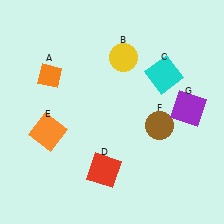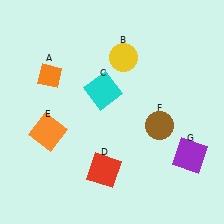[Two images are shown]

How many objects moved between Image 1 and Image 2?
2 objects moved between the two images.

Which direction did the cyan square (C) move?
The cyan square (C) moved left.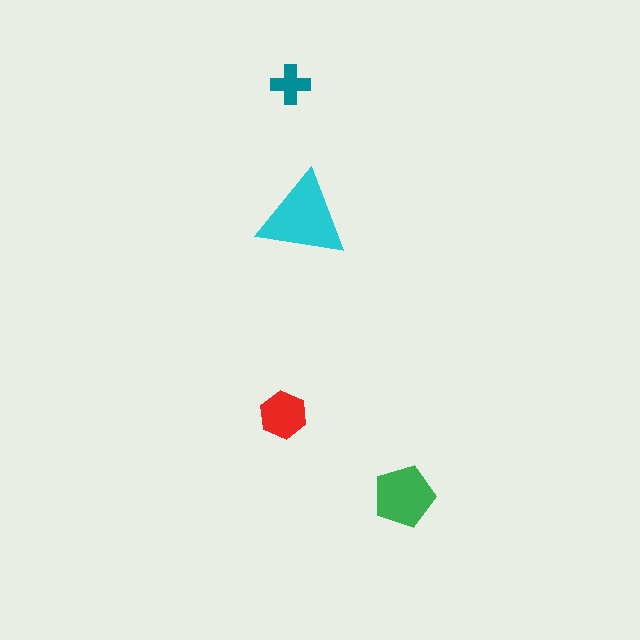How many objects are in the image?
There are 4 objects in the image.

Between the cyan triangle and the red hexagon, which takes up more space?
The cyan triangle.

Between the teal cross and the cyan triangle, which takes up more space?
The cyan triangle.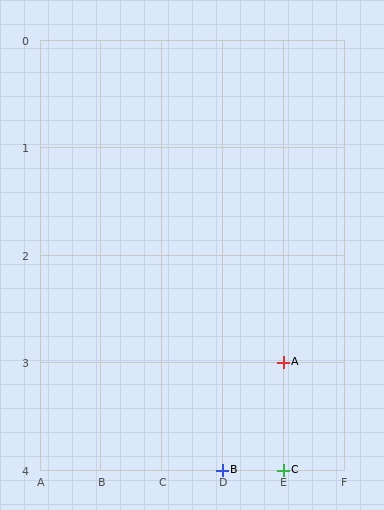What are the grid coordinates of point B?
Point B is at grid coordinates (D, 4).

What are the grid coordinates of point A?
Point A is at grid coordinates (E, 3).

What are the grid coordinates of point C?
Point C is at grid coordinates (E, 4).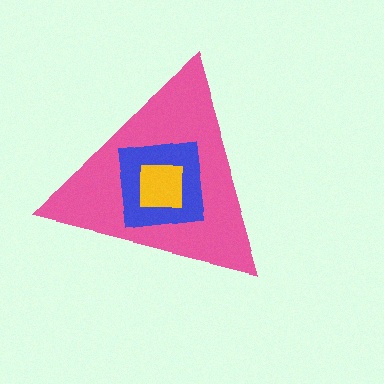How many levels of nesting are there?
3.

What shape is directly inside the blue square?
The yellow square.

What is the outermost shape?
The pink triangle.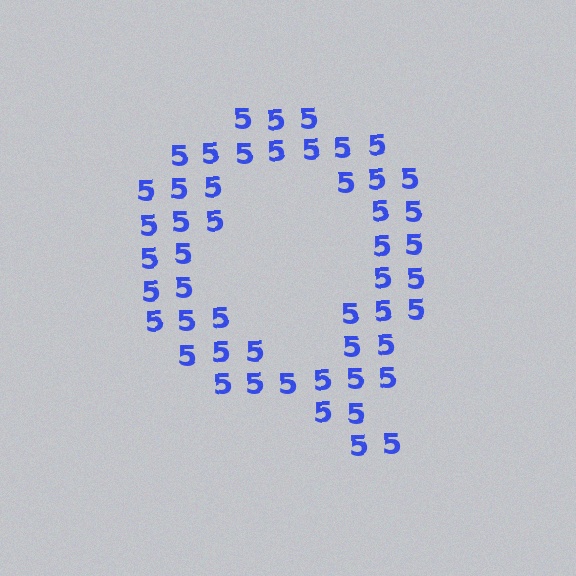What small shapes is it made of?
It is made of small digit 5's.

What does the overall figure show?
The overall figure shows the letter Q.